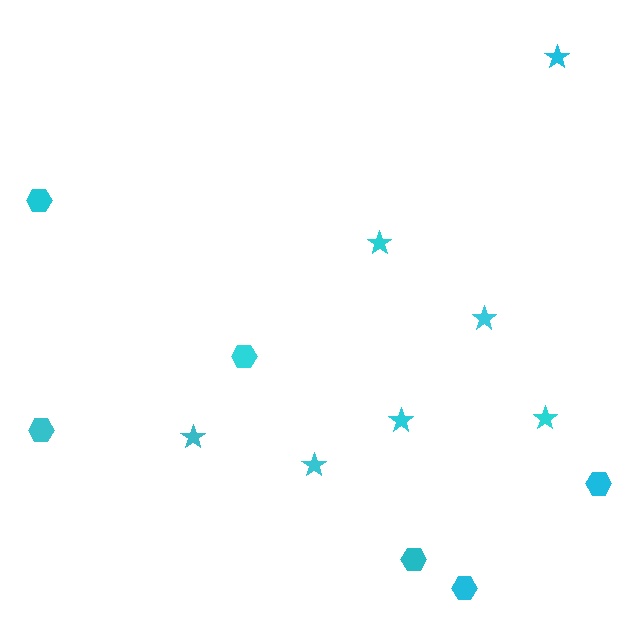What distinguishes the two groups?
There are 2 groups: one group of hexagons (6) and one group of stars (7).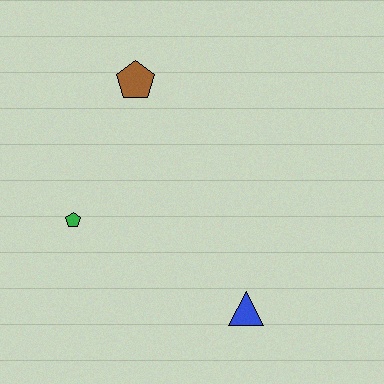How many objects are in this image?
There are 3 objects.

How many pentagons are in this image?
There are 2 pentagons.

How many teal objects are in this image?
There are no teal objects.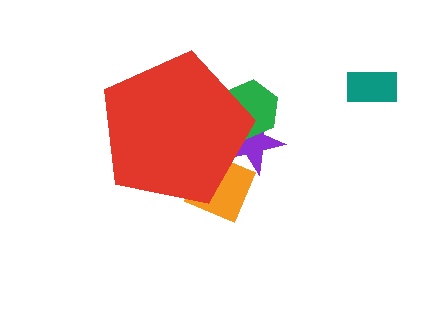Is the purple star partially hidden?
Yes, the purple star is partially hidden behind the red pentagon.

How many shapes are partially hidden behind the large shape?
3 shapes are partially hidden.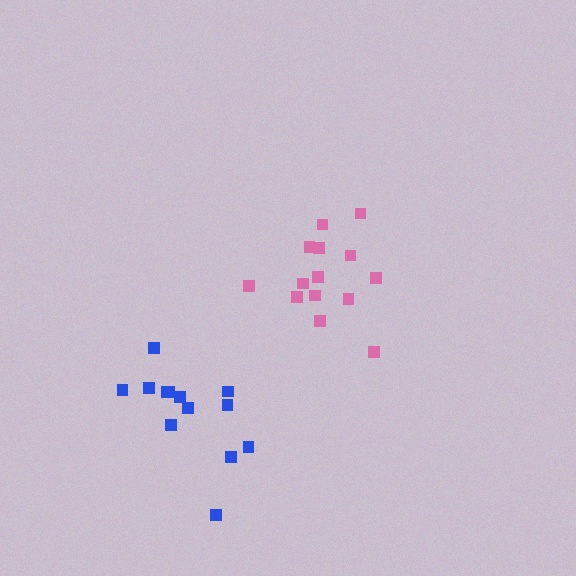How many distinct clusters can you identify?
There are 2 distinct clusters.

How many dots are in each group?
Group 1: 13 dots, Group 2: 14 dots (27 total).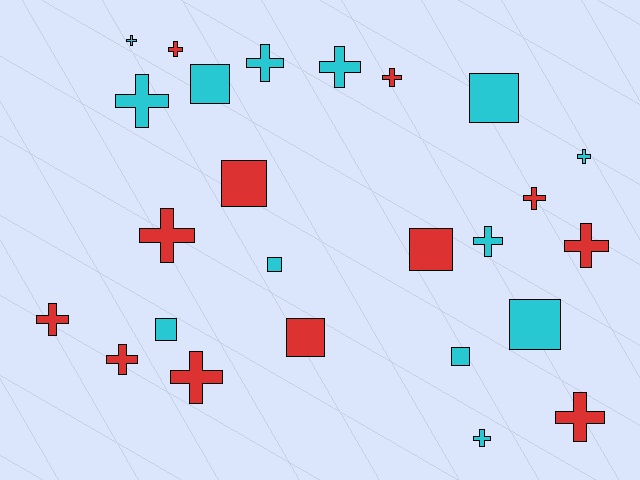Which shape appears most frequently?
Cross, with 16 objects.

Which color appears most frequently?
Cyan, with 13 objects.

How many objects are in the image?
There are 25 objects.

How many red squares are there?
There are 3 red squares.